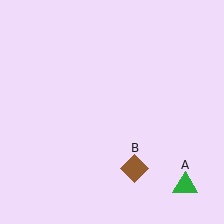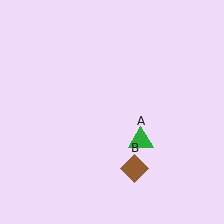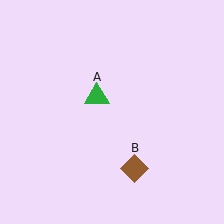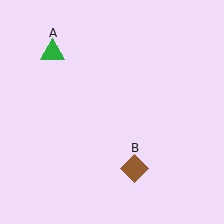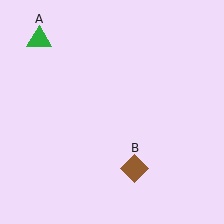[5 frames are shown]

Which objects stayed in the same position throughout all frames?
Brown diamond (object B) remained stationary.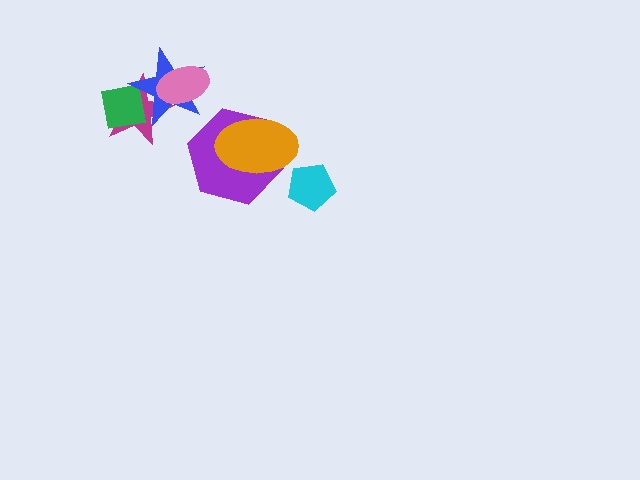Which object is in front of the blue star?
The pink ellipse is in front of the blue star.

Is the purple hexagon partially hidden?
Yes, it is partially covered by another shape.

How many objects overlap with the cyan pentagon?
0 objects overlap with the cyan pentagon.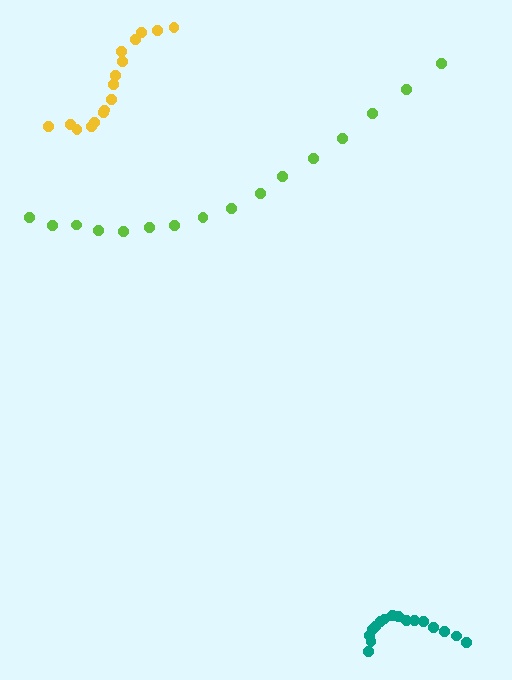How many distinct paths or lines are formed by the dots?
There are 3 distinct paths.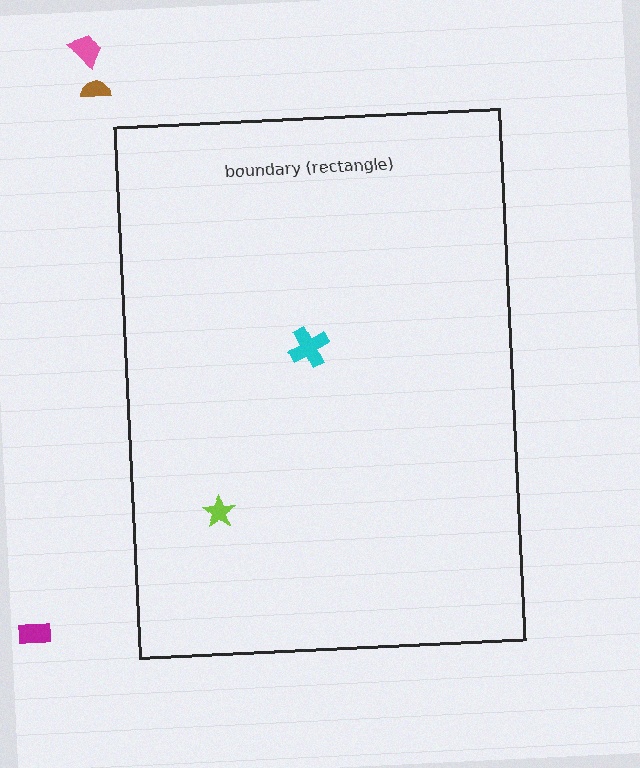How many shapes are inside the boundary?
2 inside, 3 outside.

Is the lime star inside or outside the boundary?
Inside.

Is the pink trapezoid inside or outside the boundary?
Outside.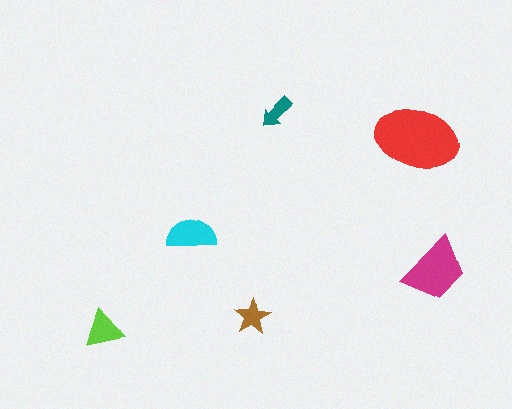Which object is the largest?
The red ellipse.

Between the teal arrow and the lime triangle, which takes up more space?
The lime triangle.